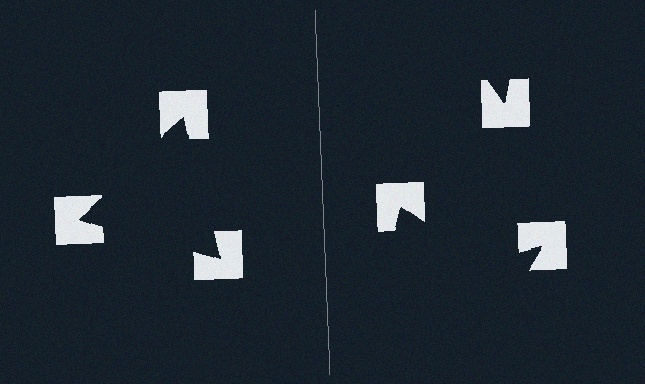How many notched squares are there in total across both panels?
6 — 3 on each side.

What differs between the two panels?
The notched squares are positioned identically on both sides; only the wedge orientations differ. On the left they align to a triangle; on the right they are misaligned.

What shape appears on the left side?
An illusory triangle.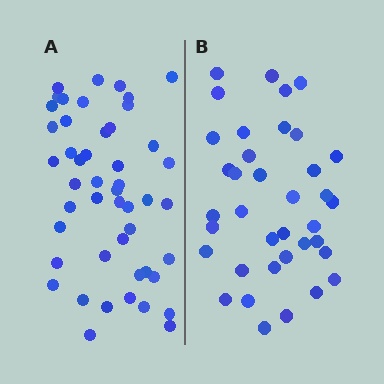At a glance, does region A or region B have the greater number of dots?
Region A (the left region) has more dots.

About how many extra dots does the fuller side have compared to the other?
Region A has roughly 12 or so more dots than region B.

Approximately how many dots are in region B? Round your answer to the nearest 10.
About 40 dots. (The exact count is 37, which rounds to 40.)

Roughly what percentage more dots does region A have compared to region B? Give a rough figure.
About 30% more.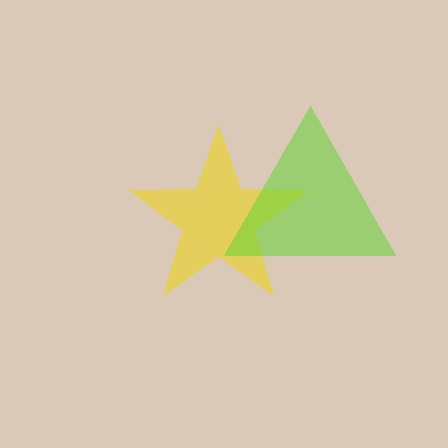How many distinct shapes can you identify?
There are 2 distinct shapes: a yellow star, a lime triangle.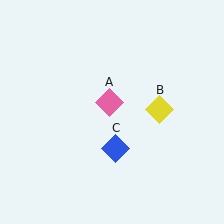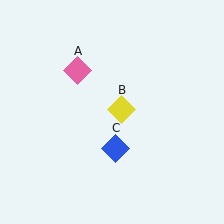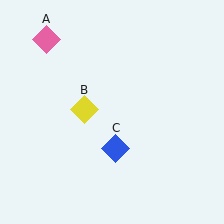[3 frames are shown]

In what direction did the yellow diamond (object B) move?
The yellow diamond (object B) moved left.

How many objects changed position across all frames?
2 objects changed position: pink diamond (object A), yellow diamond (object B).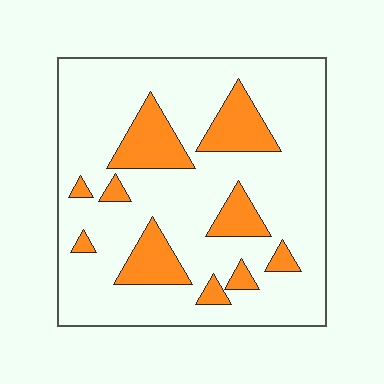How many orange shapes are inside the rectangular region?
10.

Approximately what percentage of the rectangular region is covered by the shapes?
Approximately 20%.